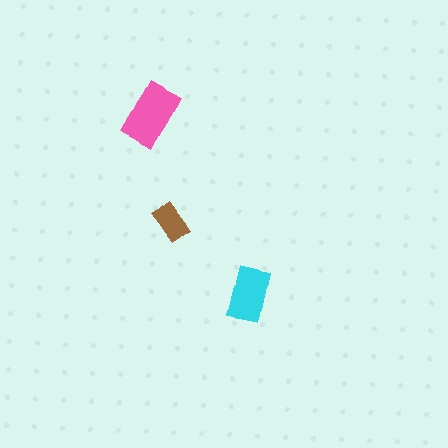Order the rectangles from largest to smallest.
the pink one, the cyan one, the brown one.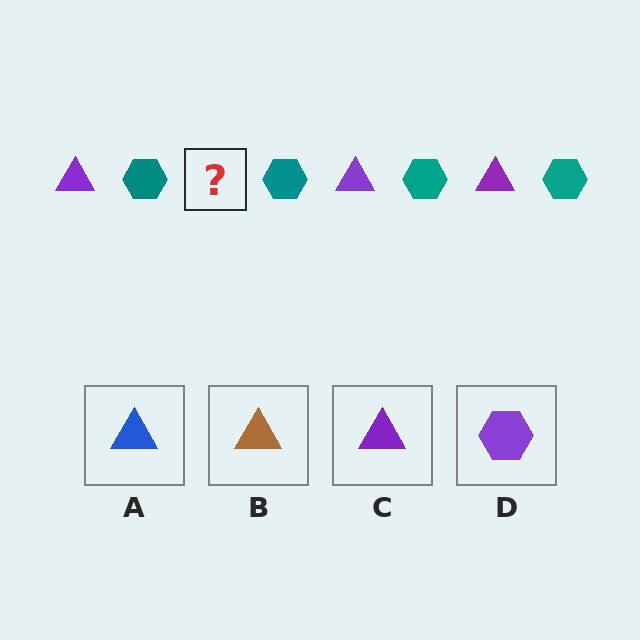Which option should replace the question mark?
Option C.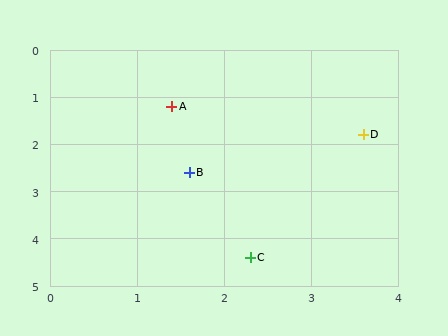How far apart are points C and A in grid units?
Points C and A are about 3.3 grid units apart.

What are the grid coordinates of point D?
Point D is at approximately (3.6, 1.8).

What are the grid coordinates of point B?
Point B is at approximately (1.6, 2.6).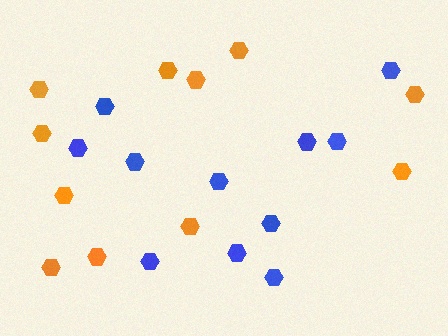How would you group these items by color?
There are 2 groups: one group of blue hexagons (11) and one group of orange hexagons (11).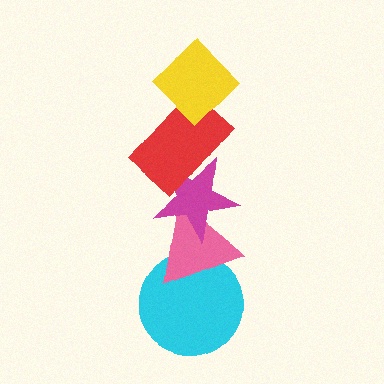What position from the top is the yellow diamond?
The yellow diamond is 1st from the top.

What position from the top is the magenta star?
The magenta star is 3rd from the top.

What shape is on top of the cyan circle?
The pink triangle is on top of the cyan circle.